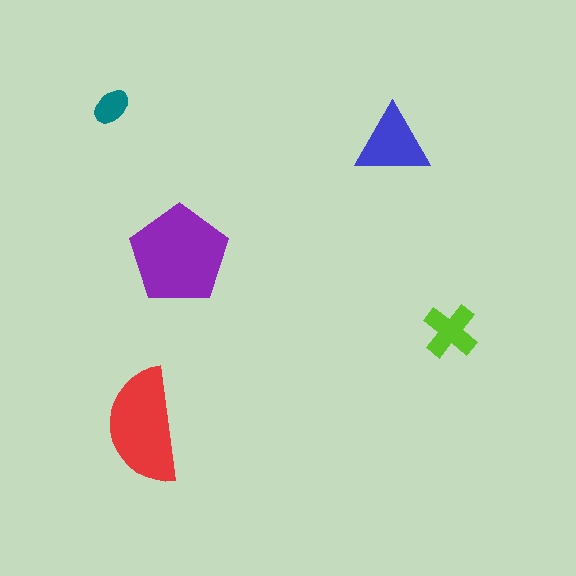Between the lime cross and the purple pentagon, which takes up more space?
The purple pentagon.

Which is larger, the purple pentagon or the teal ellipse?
The purple pentagon.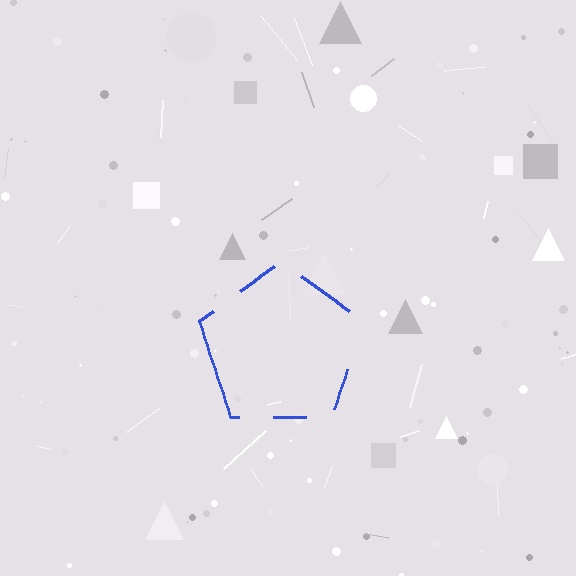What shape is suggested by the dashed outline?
The dashed outline suggests a pentagon.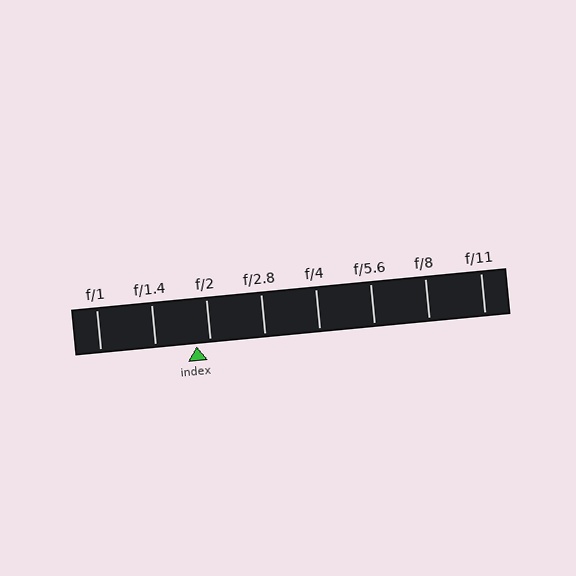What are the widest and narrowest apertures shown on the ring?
The widest aperture shown is f/1 and the narrowest is f/11.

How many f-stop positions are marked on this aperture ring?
There are 8 f-stop positions marked.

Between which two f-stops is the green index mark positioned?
The index mark is between f/1.4 and f/2.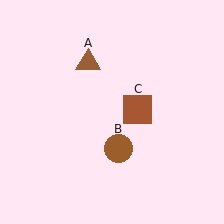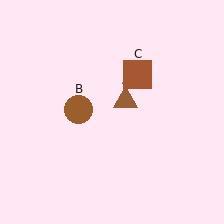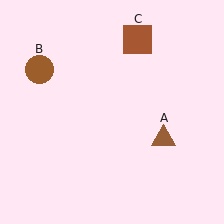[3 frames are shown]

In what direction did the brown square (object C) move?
The brown square (object C) moved up.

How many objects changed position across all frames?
3 objects changed position: brown triangle (object A), brown circle (object B), brown square (object C).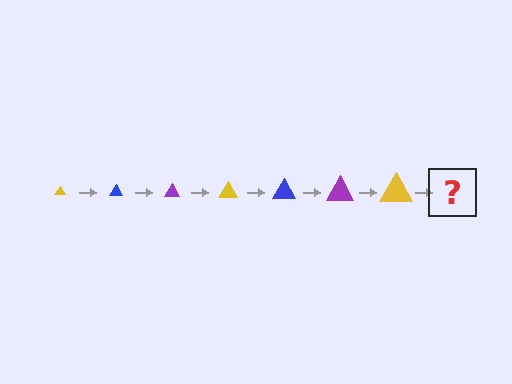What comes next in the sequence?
The next element should be a blue triangle, larger than the previous one.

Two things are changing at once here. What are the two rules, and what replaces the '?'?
The two rules are that the triangle grows larger each step and the color cycles through yellow, blue, and purple. The '?' should be a blue triangle, larger than the previous one.